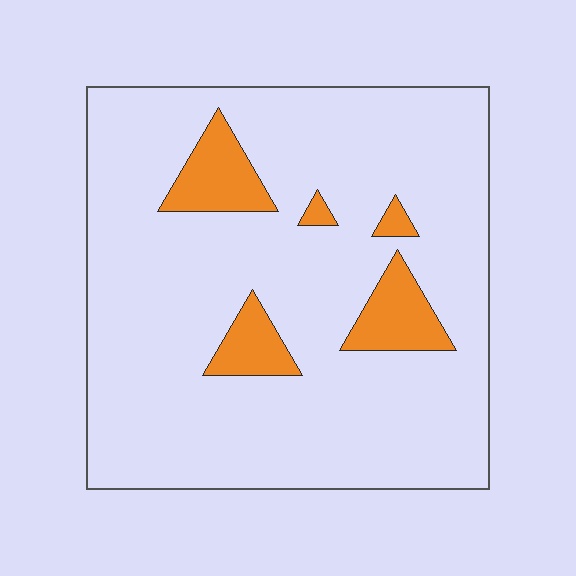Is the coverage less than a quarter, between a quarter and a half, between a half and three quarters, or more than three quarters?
Less than a quarter.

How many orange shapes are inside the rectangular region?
5.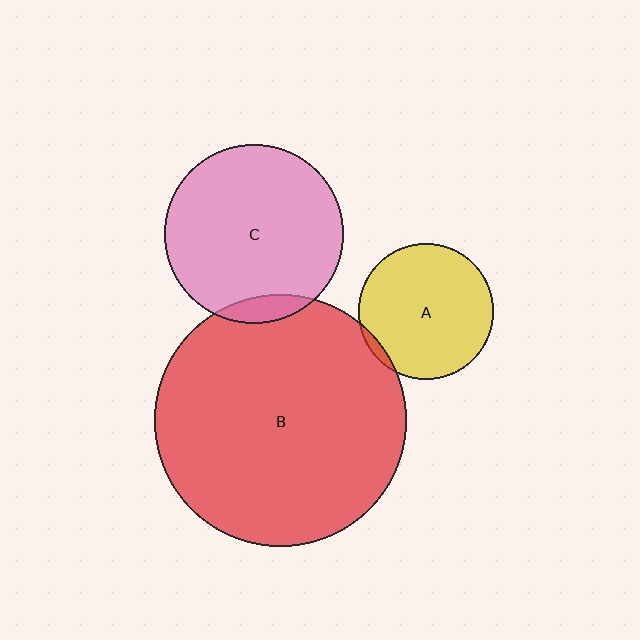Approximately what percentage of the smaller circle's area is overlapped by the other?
Approximately 5%.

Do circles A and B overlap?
Yes.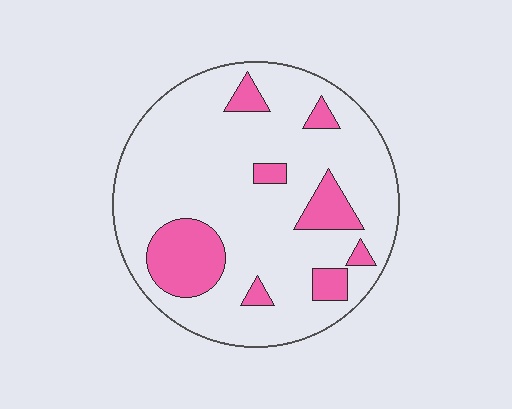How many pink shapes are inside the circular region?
8.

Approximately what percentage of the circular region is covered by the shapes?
Approximately 20%.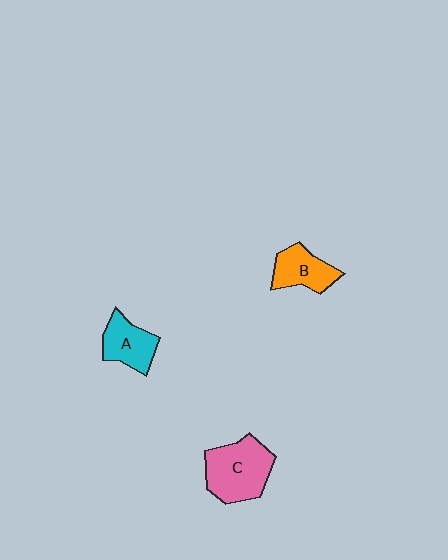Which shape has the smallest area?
Shape B (orange).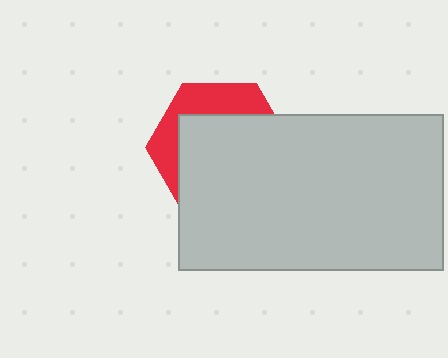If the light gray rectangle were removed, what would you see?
You would see the complete red hexagon.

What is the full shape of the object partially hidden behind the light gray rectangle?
The partially hidden object is a red hexagon.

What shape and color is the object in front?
The object in front is a light gray rectangle.